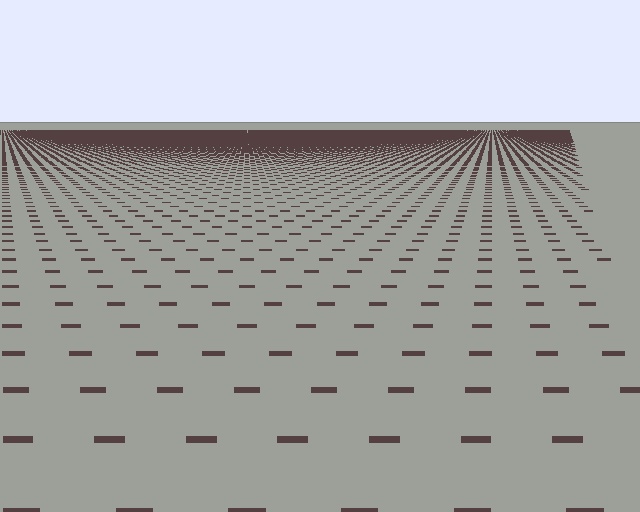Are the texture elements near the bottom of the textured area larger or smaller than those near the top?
Larger. Near the bottom, elements are closer to the viewer and appear at a bigger on-screen size.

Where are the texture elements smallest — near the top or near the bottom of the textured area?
Near the top.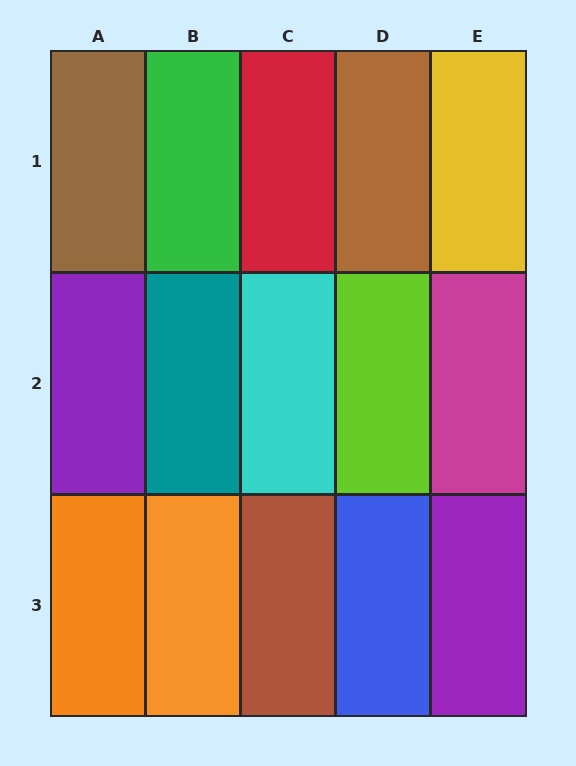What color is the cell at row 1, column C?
Red.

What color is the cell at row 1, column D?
Brown.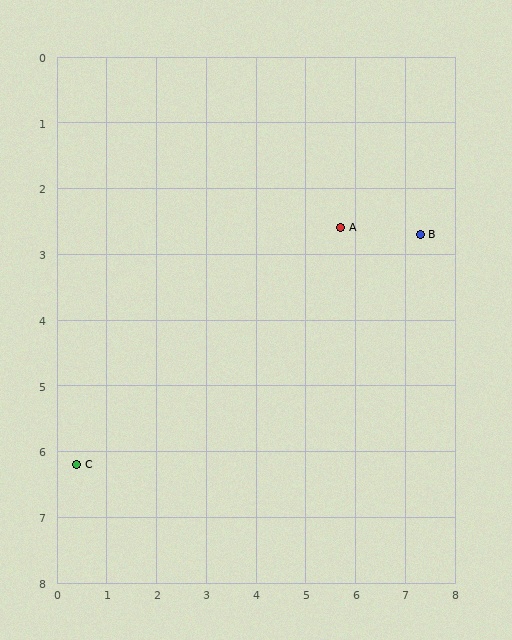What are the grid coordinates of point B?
Point B is at approximately (7.3, 2.7).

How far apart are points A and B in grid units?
Points A and B are about 1.6 grid units apart.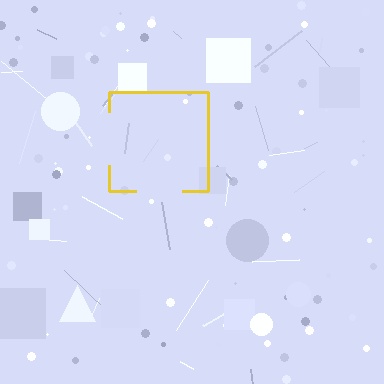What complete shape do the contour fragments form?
The contour fragments form a square.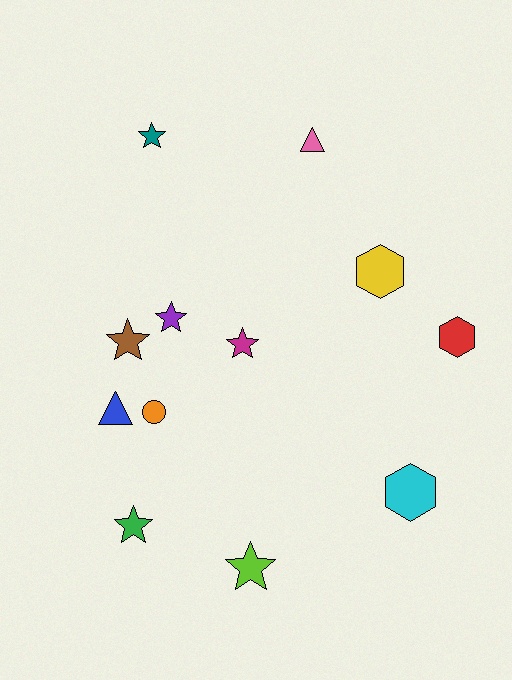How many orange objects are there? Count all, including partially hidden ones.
There is 1 orange object.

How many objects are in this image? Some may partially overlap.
There are 12 objects.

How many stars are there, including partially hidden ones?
There are 6 stars.